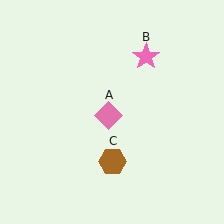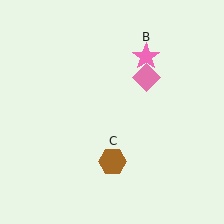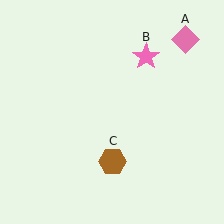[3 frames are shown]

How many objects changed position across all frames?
1 object changed position: pink diamond (object A).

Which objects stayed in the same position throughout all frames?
Pink star (object B) and brown hexagon (object C) remained stationary.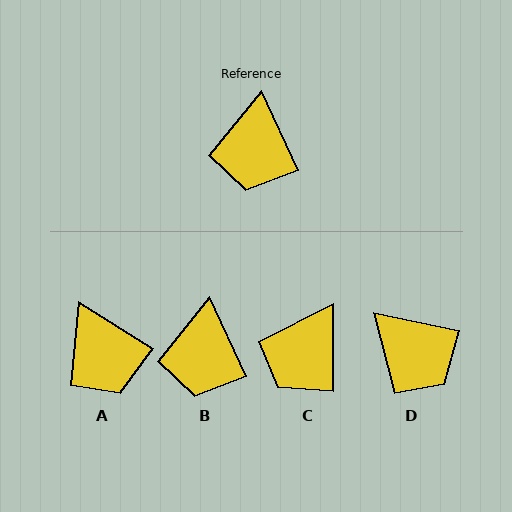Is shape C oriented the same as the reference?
No, it is off by about 24 degrees.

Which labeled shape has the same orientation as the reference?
B.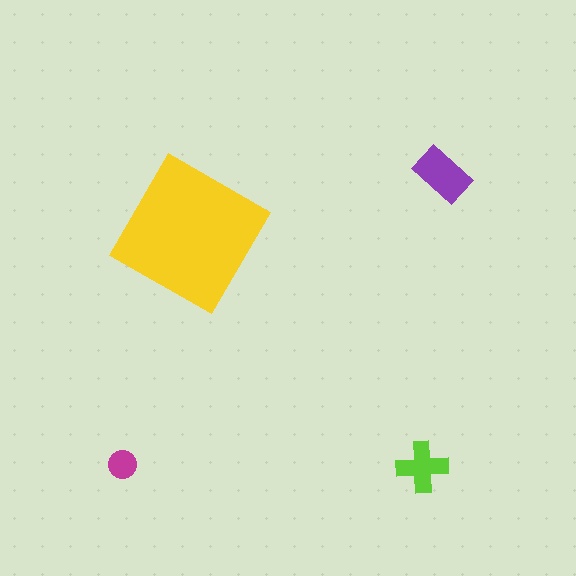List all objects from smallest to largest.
The magenta circle, the lime cross, the purple rectangle, the yellow diamond.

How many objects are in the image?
There are 4 objects in the image.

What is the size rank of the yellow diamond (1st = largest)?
1st.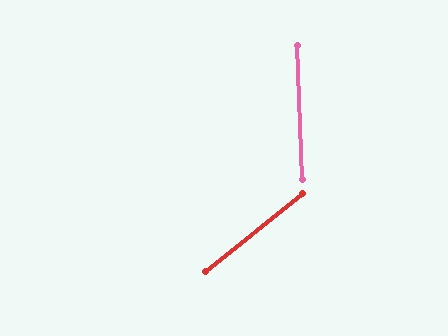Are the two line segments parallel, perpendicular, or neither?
Neither parallel nor perpendicular — they differ by about 53°.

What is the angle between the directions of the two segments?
Approximately 53 degrees.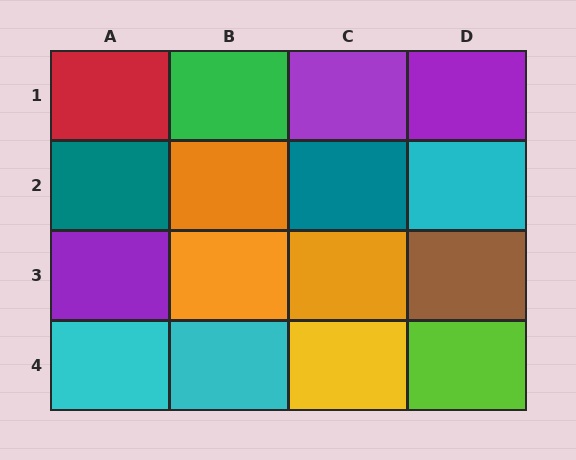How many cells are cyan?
3 cells are cyan.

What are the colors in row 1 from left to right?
Red, green, purple, purple.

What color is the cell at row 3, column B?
Orange.